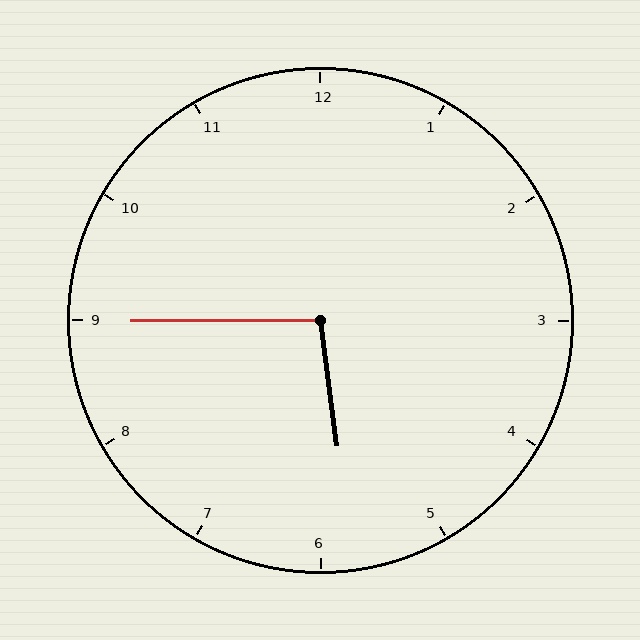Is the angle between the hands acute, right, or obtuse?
It is obtuse.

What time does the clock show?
5:45.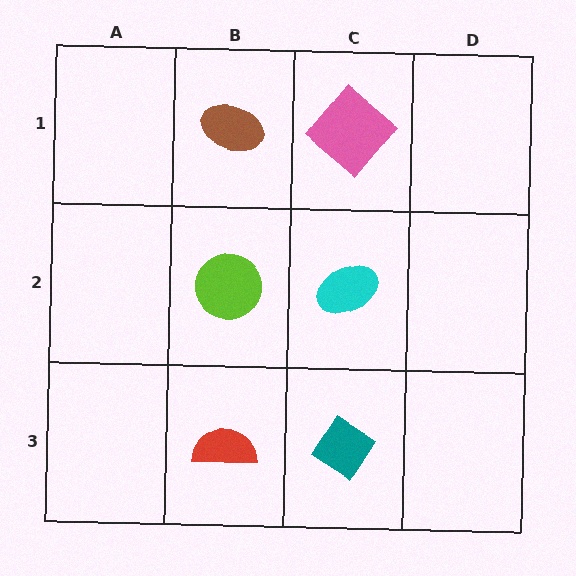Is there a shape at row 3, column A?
No, that cell is empty.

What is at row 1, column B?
A brown ellipse.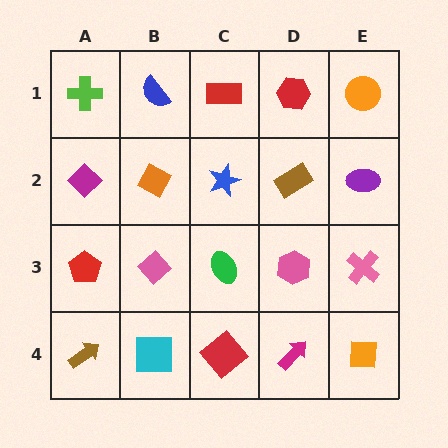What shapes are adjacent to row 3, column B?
An orange diamond (row 2, column B), a cyan square (row 4, column B), a red pentagon (row 3, column A), a green ellipse (row 3, column C).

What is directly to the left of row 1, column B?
A lime cross.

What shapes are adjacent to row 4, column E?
A pink cross (row 3, column E), a magenta arrow (row 4, column D).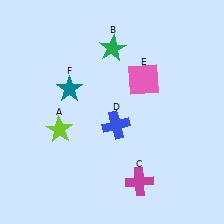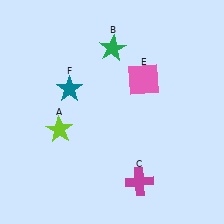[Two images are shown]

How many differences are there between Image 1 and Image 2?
There is 1 difference between the two images.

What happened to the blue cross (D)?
The blue cross (D) was removed in Image 2. It was in the bottom-right area of Image 1.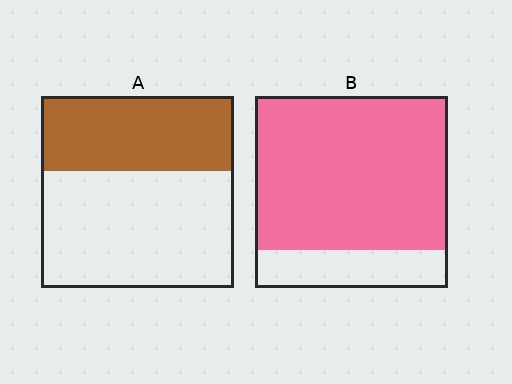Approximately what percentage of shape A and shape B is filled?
A is approximately 40% and B is approximately 80%.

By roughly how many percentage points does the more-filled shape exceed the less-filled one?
By roughly 40 percentage points (B over A).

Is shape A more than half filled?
No.